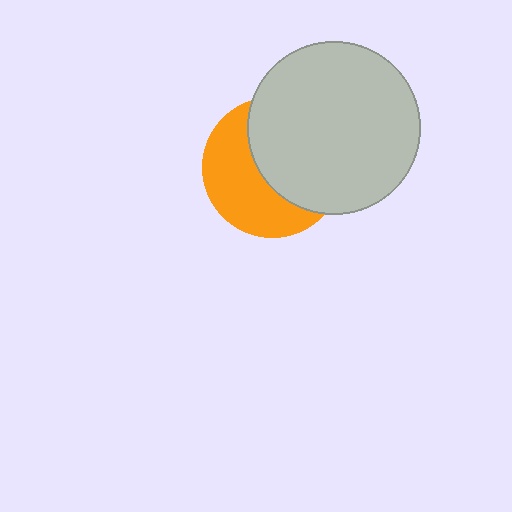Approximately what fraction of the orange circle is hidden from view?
Roughly 53% of the orange circle is hidden behind the light gray circle.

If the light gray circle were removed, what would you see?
You would see the complete orange circle.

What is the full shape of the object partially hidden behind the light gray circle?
The partially hidden object is an orange circle.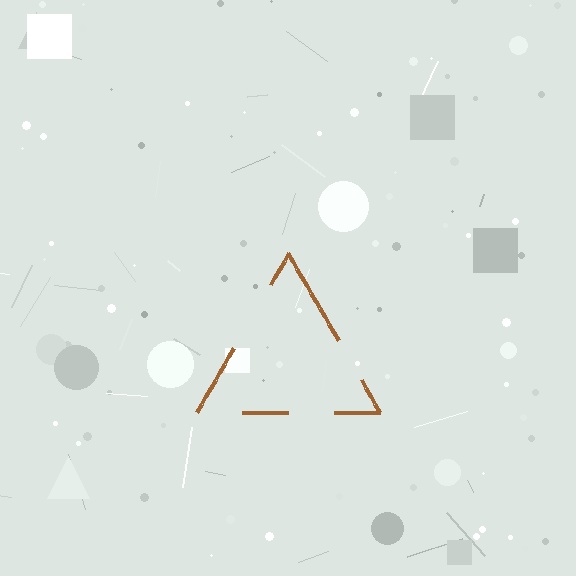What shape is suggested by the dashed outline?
The dashed outline suggests a triangle.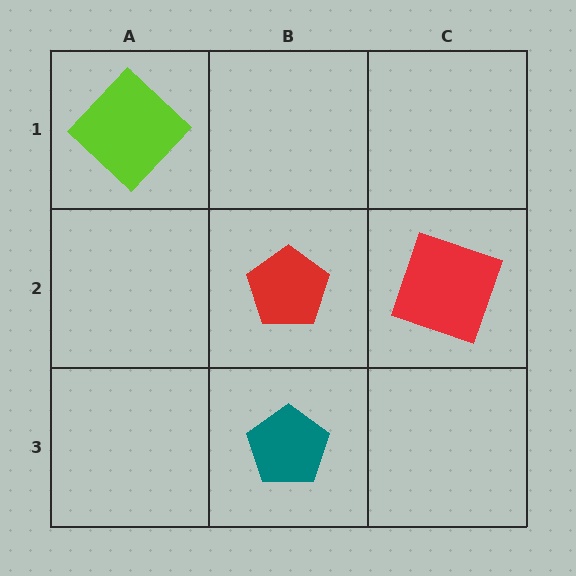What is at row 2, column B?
A red pentagon.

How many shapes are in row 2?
2 shapes.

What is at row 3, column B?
A teal pentagon.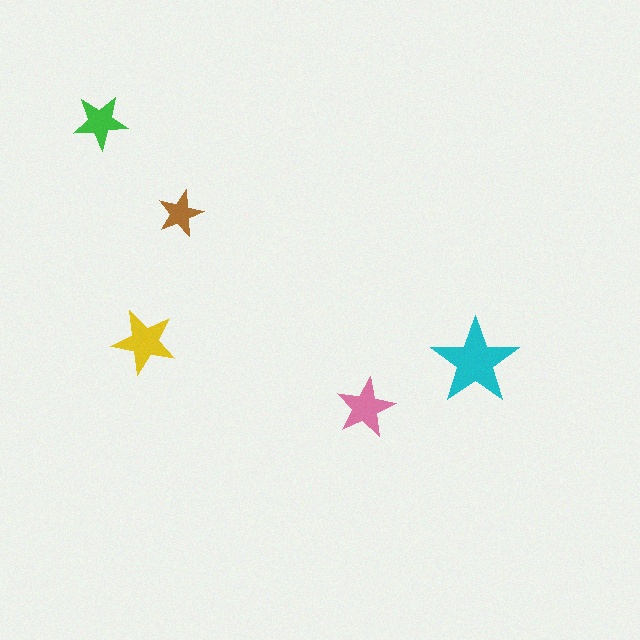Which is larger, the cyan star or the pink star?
The cyan one.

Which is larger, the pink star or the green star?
The pink one.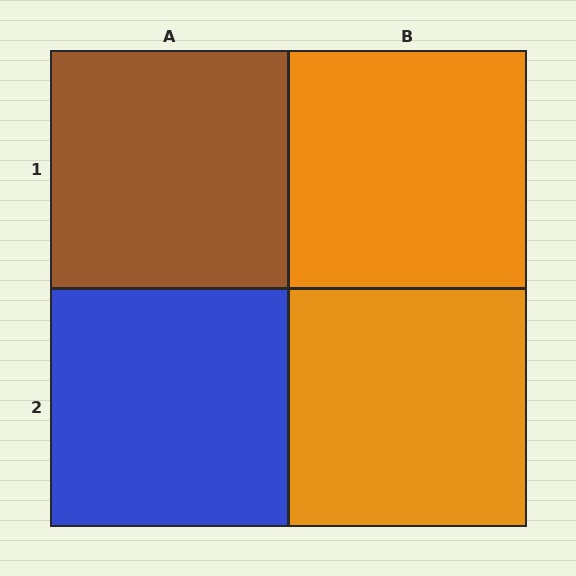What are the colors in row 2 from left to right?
Blue, orange.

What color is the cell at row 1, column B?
Orange.